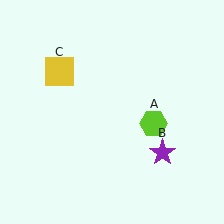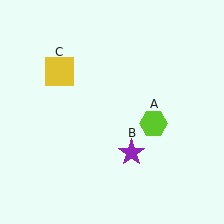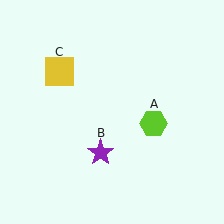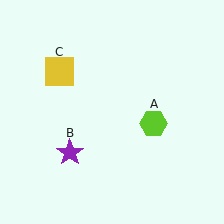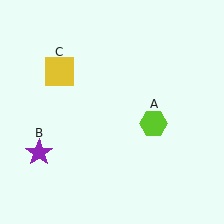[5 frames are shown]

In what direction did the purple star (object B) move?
The purple star (object B) moved left.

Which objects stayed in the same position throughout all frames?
Lime hexagon (object A) and yellow square (object C) remained stationary.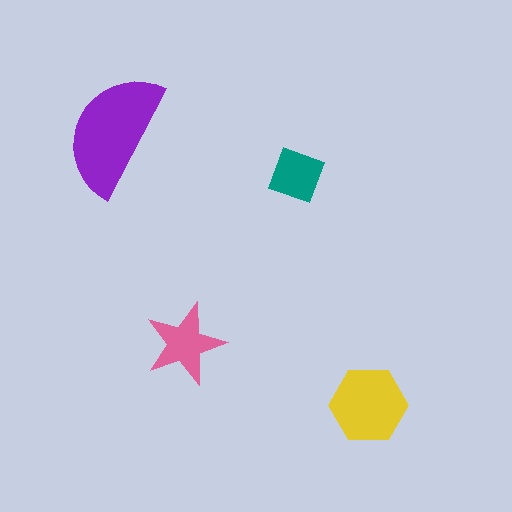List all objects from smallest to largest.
The teal square, the pink star, the yellow hexagon, the purple semicircle.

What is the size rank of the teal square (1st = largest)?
4th.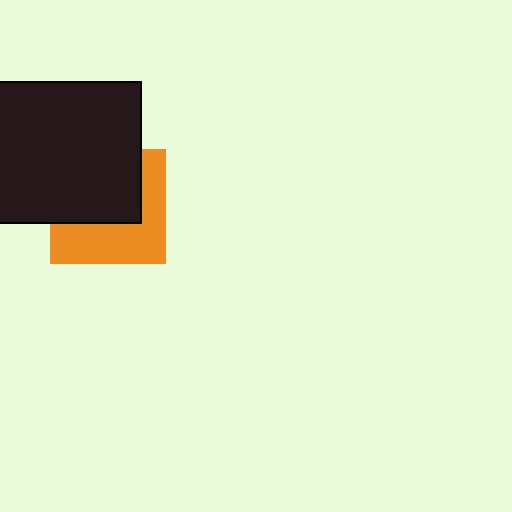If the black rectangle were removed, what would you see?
You would see the complete orange square.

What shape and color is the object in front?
The object in front is a black rectangle.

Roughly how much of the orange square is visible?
About half of it is visible (roughly 49%).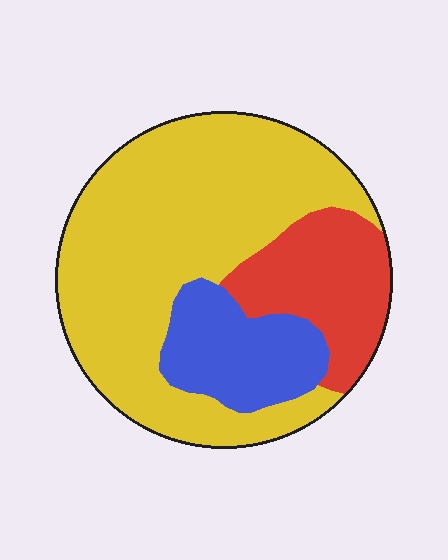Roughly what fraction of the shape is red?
Red takes up about one fifth (1/5) of the shape.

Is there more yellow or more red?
Yellow.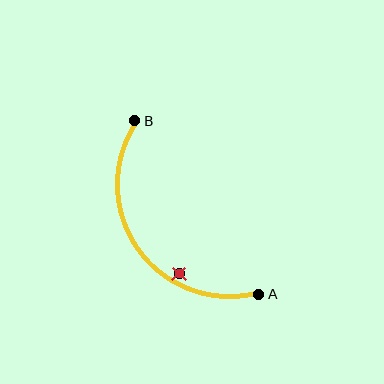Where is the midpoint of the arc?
The arc midpoint is the point on the curve farthest from the straight line joining A and B. It sits below and to the left of that line.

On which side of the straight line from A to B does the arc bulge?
The arc bulges below and to the left of the straight line connecting A and B.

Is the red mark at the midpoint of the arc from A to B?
No — the red mark does not lie on the arc at all. It sits slightly inside the curve.